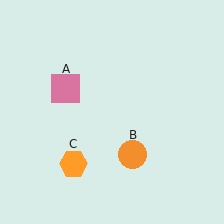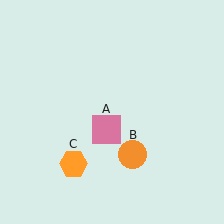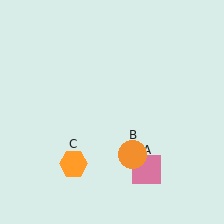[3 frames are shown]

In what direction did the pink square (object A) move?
The pink square (object A) moved down and to the right.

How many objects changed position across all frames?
1 object changed position: pink square (object A).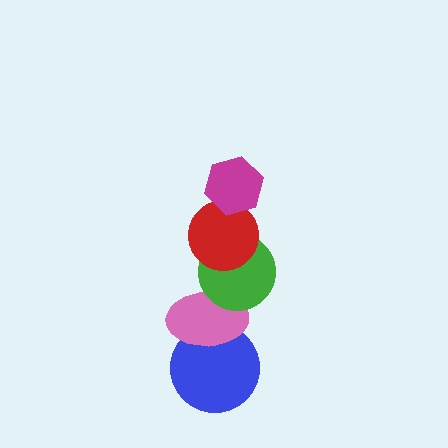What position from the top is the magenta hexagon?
The magenta hexagon is 1st from the top.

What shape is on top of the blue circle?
The pink ellipse is on top of the blue circle.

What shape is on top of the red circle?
The magenta hexagon is on top of the red circle.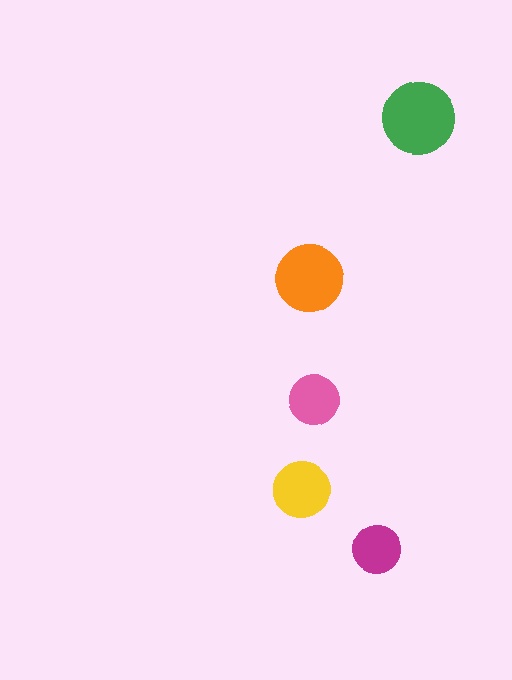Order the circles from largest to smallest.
the green one, the orange one, the yellow one, the pink one, the magenta one.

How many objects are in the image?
There are 5 objects in the image.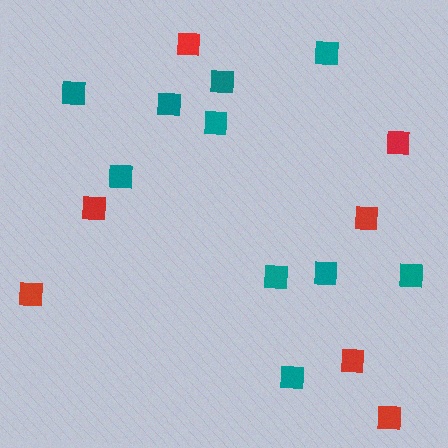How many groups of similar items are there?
There are 2 groups: one group of teal squares (10) and one group of red squares (7).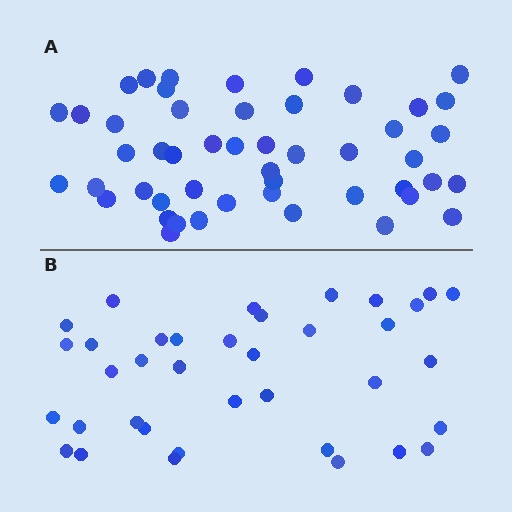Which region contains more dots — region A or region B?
Region A (the top region) has more dots.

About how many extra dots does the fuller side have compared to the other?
Region A has roughly 12 or so more dots than region B.